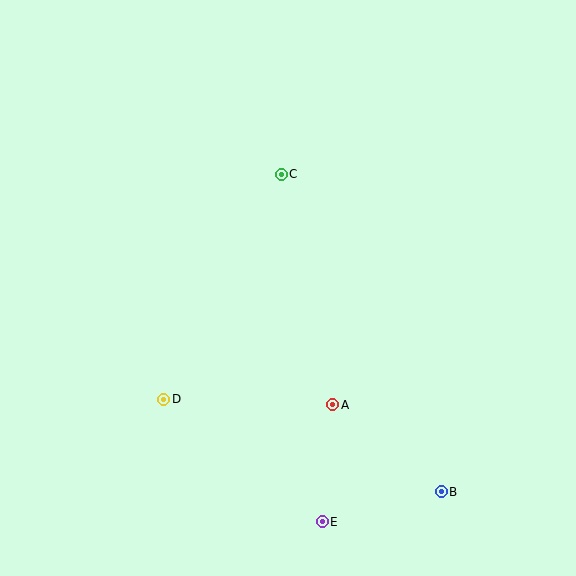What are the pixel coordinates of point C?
Point C is at (281, 174).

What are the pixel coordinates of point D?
Point D is at (164, 399).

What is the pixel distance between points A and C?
The distance between A and C is 236 pixels.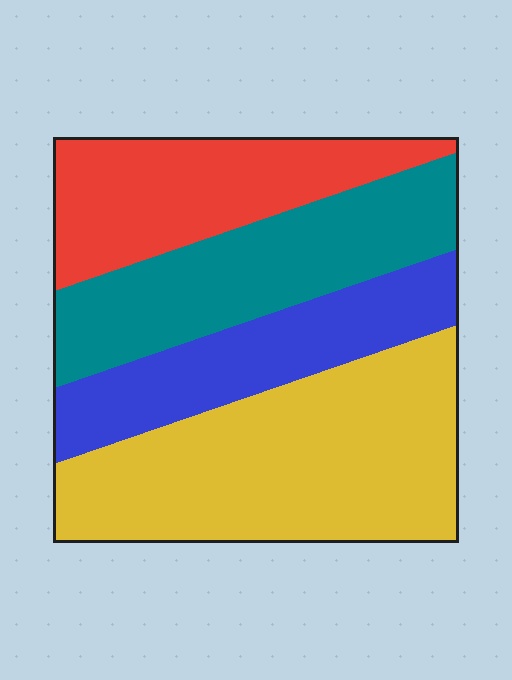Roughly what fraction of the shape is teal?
Teal covers roughly 25% of the shape.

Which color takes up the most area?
Yellow, at roughly 35%.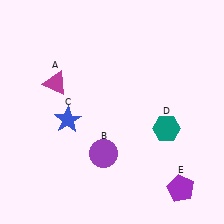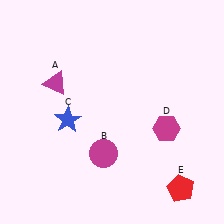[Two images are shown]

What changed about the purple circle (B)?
In Image 1, B is purple. In Image 2, it changed to magenta.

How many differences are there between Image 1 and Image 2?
There are 3 differences between the two images.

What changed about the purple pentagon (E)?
In Image 1, E is purple. In Image 2, it changed to red.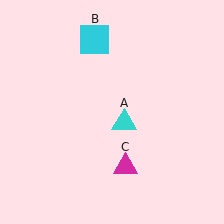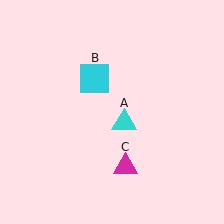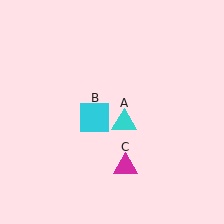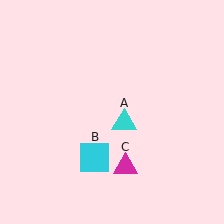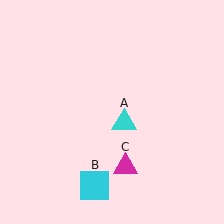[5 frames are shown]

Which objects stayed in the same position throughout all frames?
Cyan triangle (object A) and magenta triangle (object C) remained stationary.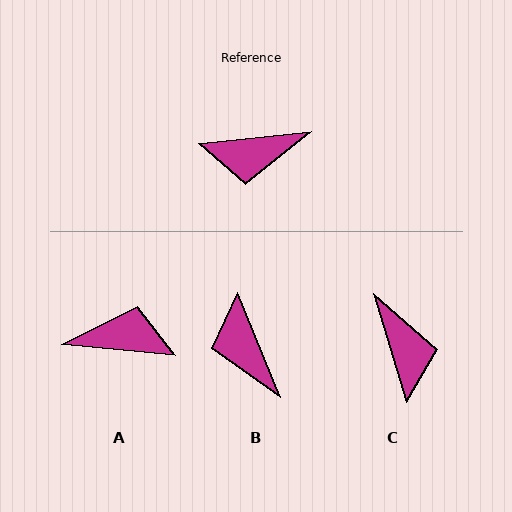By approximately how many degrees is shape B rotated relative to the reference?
Approximately 74 degrees clockwise.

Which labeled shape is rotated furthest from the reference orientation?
A, about 168 degrees away.